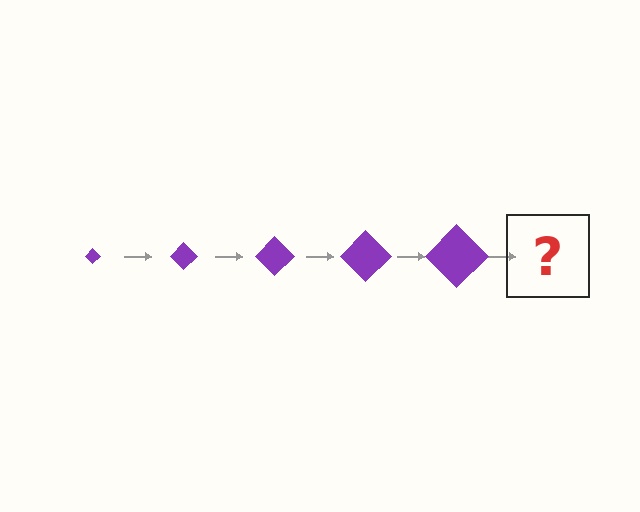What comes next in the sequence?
The next element should be a purple diamond, larger than the previous one.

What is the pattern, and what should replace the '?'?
The pattern is that the diamond gets progressively larger each step. The '?' should be a purple diamond, larger than the previous one.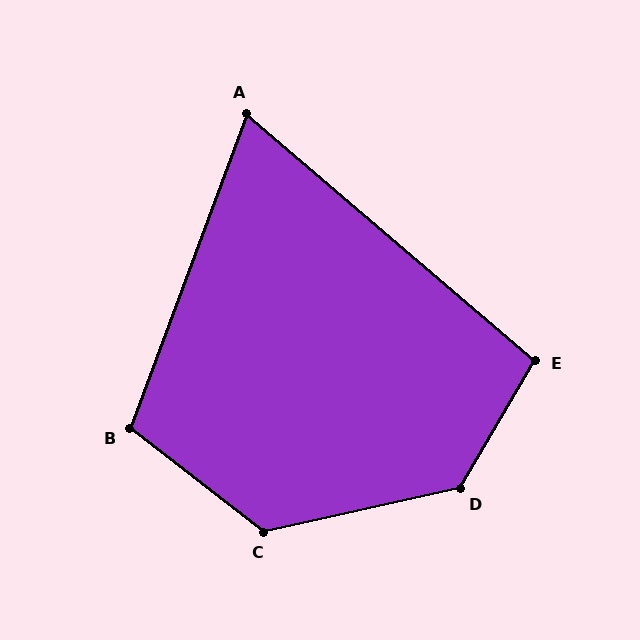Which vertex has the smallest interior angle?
A, at approximately 70 degrees.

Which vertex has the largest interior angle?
D, at approximately 133 degrees.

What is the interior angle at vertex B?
Approximately 107 degrees (obtuse).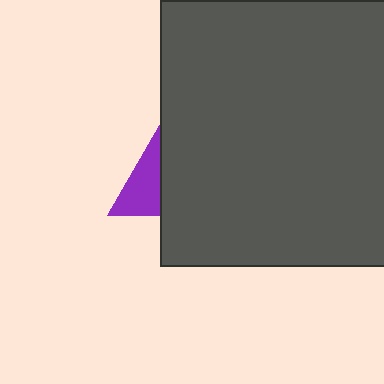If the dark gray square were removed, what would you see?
You would see the complete purple triangle.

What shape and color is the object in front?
The object in front is a dark gray square.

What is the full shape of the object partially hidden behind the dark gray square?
The partially hidden object is a purple triangle.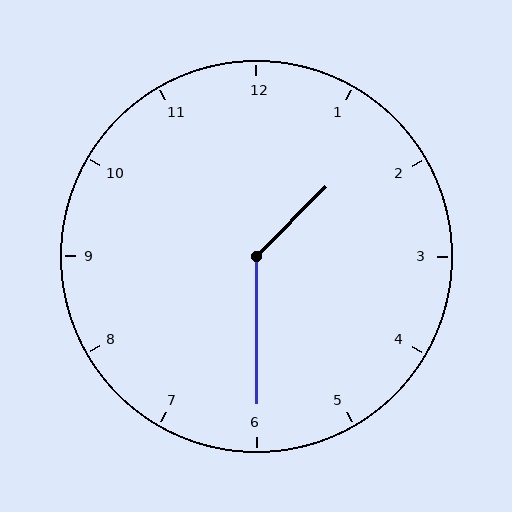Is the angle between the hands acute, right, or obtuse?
It is obtuse.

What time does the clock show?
1:30.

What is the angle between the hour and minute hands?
Approximately 135 degrees.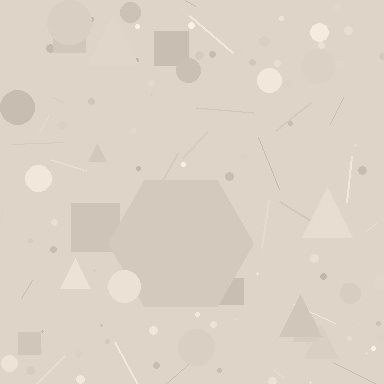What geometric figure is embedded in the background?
A hexagon is embedded in the background.